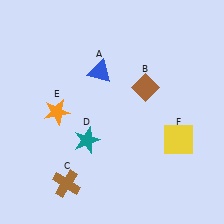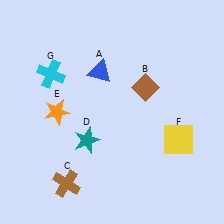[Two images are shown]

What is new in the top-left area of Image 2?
A cyan cross (G) was added in the top-left area of Image 2.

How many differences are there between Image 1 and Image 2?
There is 1 difference between the two images.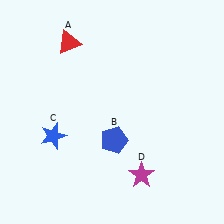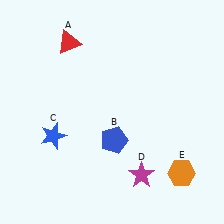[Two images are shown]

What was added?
An orange hexagon (E) was added in Image 2.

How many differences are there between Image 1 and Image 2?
There is 1 difference between the two images.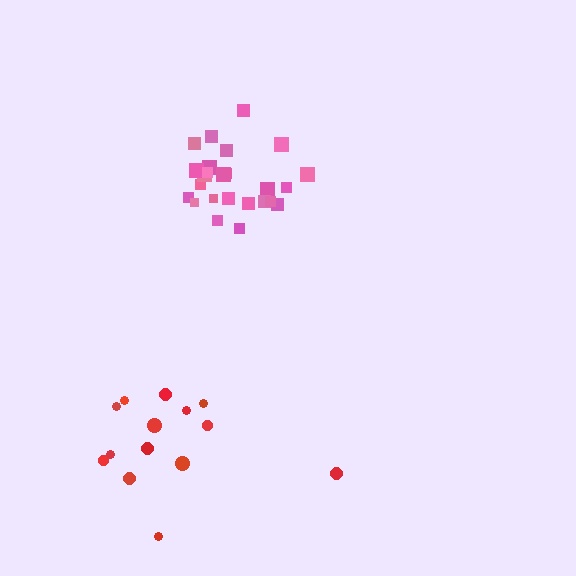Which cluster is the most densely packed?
Pink.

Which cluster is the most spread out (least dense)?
Red.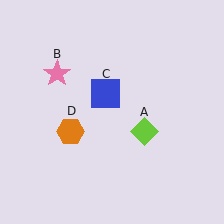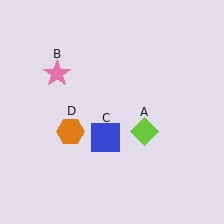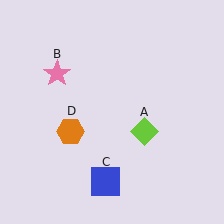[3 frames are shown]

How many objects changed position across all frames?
1 object changed position: blue square (object C).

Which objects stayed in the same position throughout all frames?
Lime diamond (object A) and pink star (object B) and orange hexagon (object D) remained stationary.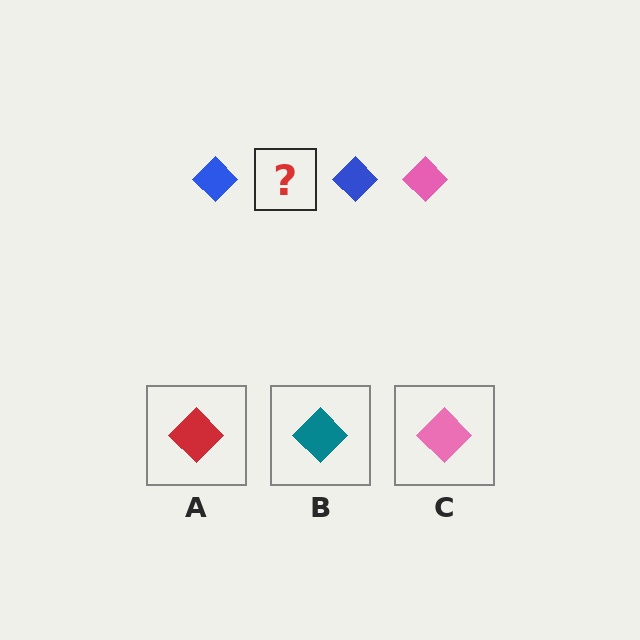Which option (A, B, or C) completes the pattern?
C.